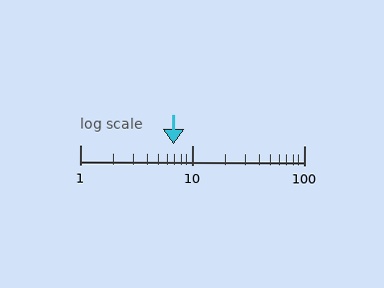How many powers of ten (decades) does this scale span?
The scale spans 2 decades, from 1 to 100.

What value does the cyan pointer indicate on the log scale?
The pointer indicates approximately 6.9.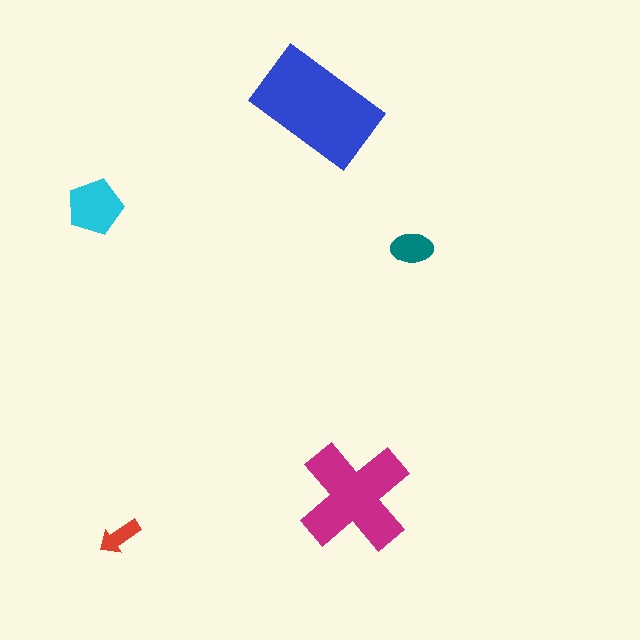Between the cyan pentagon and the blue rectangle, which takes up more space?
The blue rectangle.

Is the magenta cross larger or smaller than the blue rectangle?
Smaller.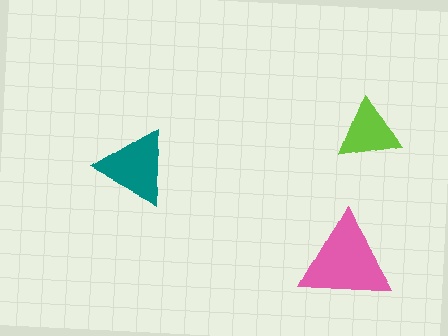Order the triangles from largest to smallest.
the pink one, the teal one, the lime one.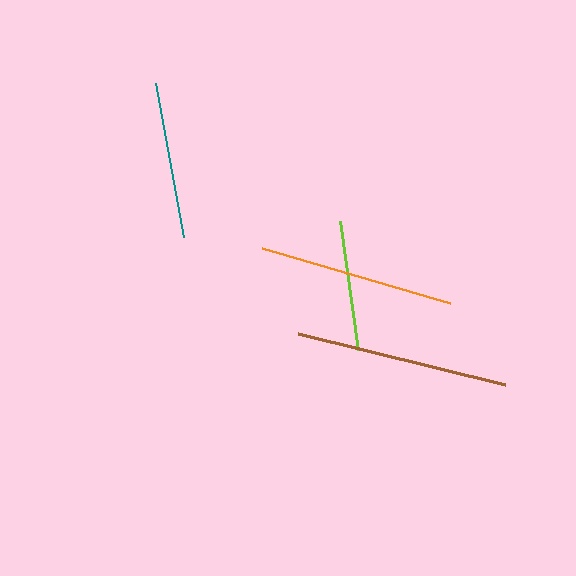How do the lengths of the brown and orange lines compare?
The brown and orange lines are approximately the same length.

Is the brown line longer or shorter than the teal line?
The brown line is longer than the teal line.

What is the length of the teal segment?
The teal segment is approximately 157 pixels long.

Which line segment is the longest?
The brown line is the longest at approximately 213 pixels.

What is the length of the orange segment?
The orange segment is approximately 196 pixels long.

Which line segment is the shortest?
The lime line is the shortest at approximately 130 pixels.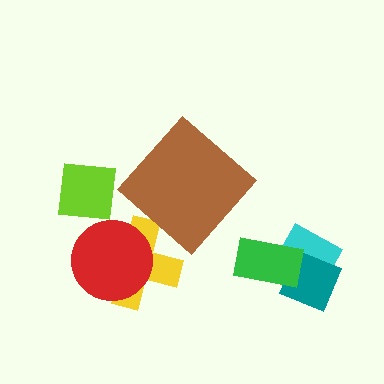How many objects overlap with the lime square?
0 objects overlap with the lime square.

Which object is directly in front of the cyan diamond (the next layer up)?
The teal diamond is directly in front of the cyan diamond.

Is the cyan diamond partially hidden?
Yes, it is partially covered by another shape.